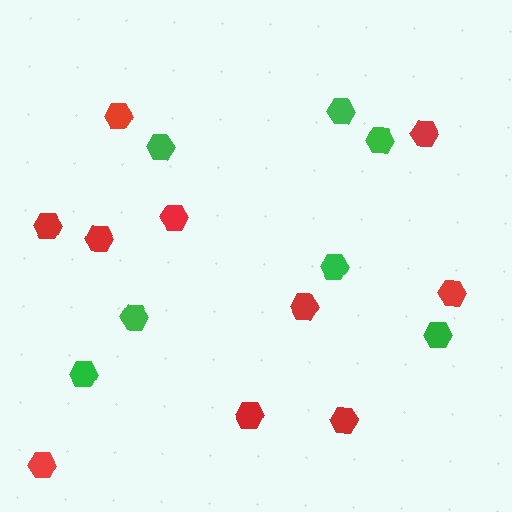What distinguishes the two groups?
There are 2 groups: one group of red hexagons (10) and one group of green hexagons (7).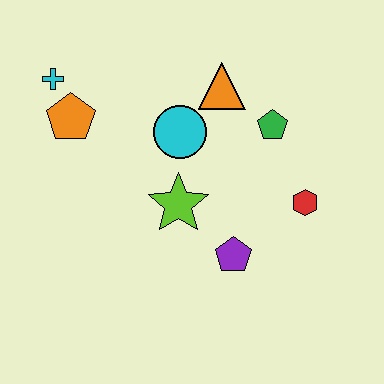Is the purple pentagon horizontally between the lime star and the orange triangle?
No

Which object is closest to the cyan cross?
The orange pentagon is closest to the cyan cross.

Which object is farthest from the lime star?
The cyan cross is farthest from the lime star.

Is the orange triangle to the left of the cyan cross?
No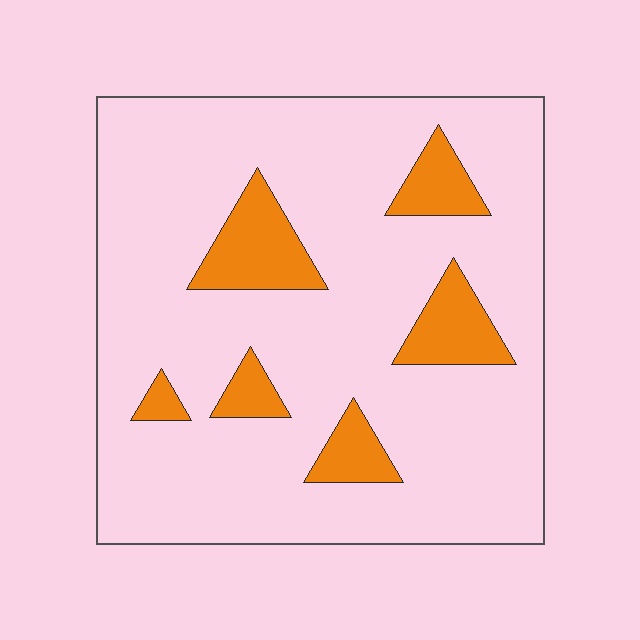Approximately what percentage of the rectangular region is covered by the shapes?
Approximately 15%.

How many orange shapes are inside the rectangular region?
6.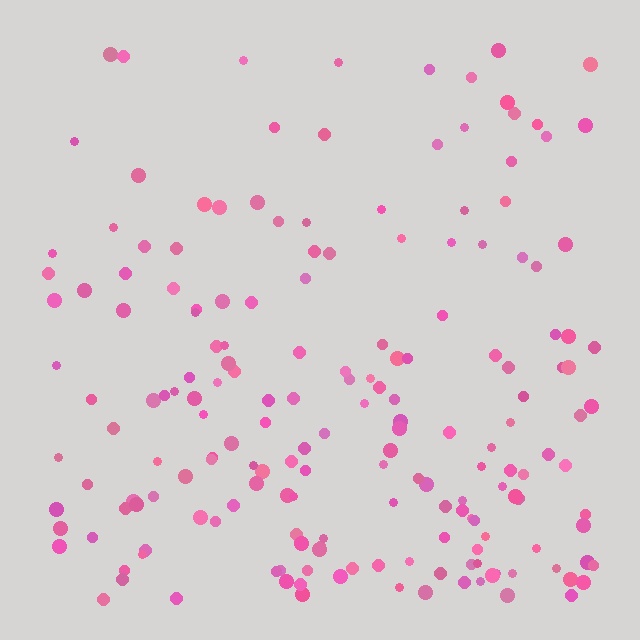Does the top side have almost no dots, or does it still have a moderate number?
Still a moderate number, just noticeably fewer than the bottom.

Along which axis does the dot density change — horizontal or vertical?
Vertical.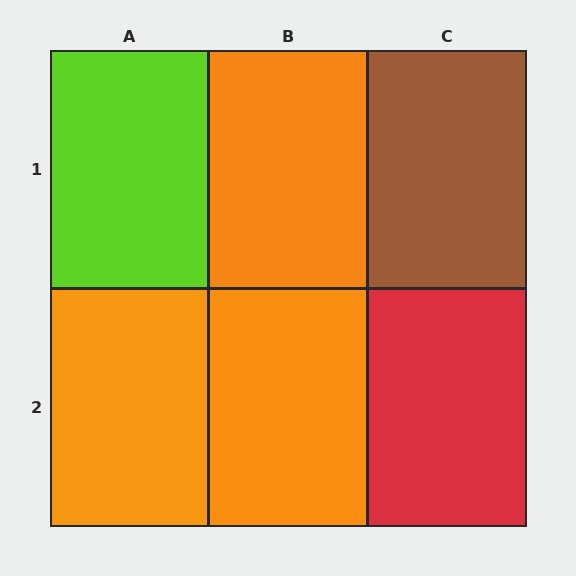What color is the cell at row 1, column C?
Brown.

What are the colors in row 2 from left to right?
Orange, orange, red.